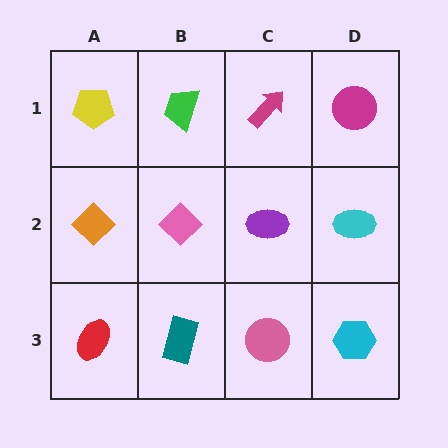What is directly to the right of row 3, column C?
A cyan hexagon.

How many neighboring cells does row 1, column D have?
2.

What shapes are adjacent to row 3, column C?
A purple ellipse (row 2, column C), a teal rectangle (row 3, column B), a cyan hexagon (row 3, column D).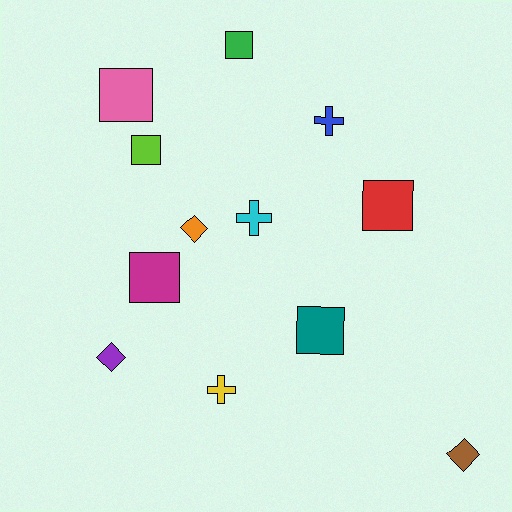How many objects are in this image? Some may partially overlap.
There are 12 objects.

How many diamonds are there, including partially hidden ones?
There are 3 diamonds.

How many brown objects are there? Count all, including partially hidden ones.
There is 1 brown object.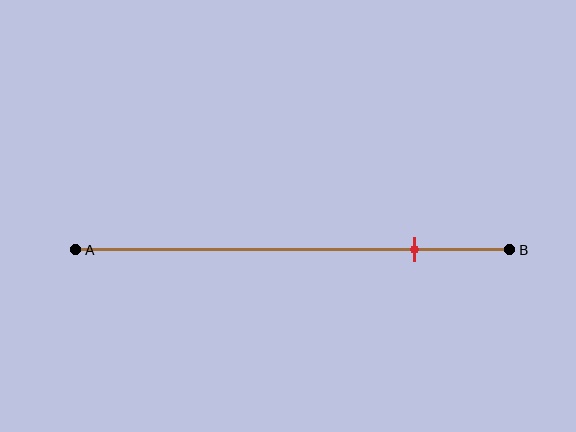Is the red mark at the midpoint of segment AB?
No, the mark is at about 80% from A, not at the 50% midpoint.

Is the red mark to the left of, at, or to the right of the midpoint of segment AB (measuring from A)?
The red mark is to the right of the midpoint of segment AB.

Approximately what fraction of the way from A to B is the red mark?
The red mark is approximately 80% of the way from A to B.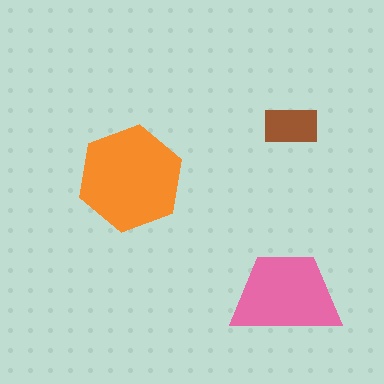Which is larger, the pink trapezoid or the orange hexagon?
The orange hexagon.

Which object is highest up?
The brown rectangle is topmost.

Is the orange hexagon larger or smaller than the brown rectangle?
Larger.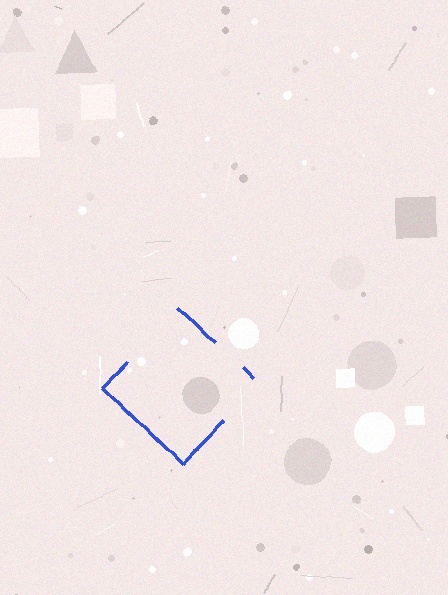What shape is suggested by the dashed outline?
The dashed outline suggests a diamond.